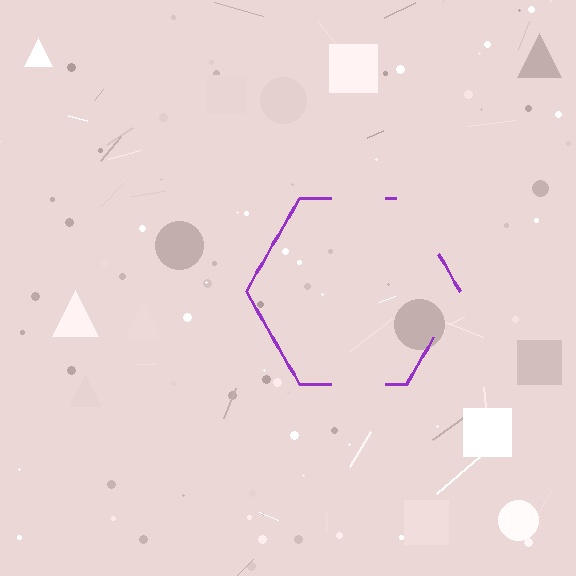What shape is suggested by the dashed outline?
The dashed outline suggests a hexagon.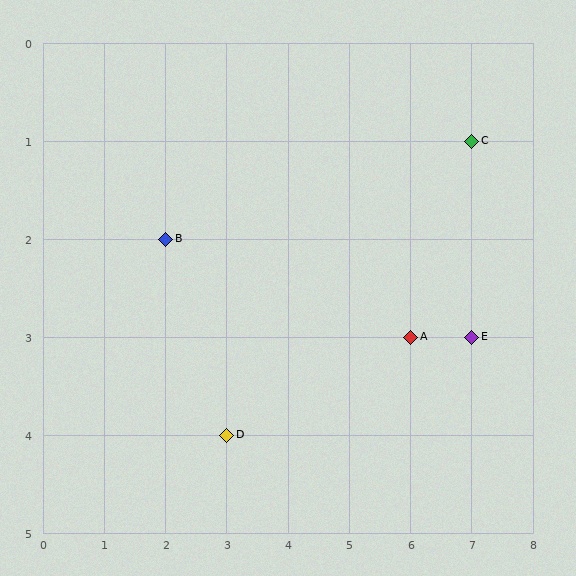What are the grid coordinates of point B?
Point B is at grid coordinates (2, 2).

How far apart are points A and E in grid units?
Points A and E are 1 column apart.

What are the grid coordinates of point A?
Point A is at grid coordinates (6, 3).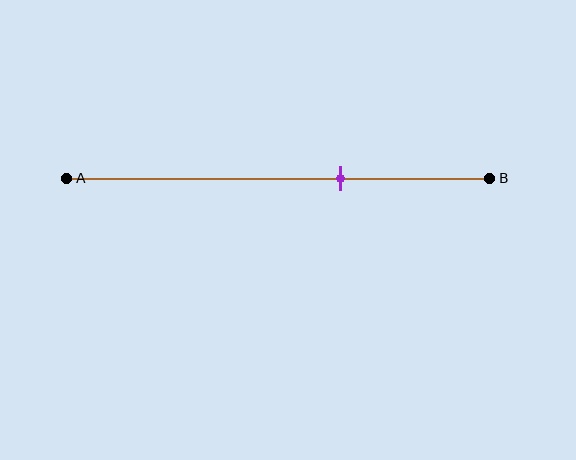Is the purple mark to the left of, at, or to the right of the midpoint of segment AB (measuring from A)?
The purple mark is to the right of the midpoint of segment AB.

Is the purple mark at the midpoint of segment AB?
No, the mark is at about 65% from A, not at the 50% midpoint.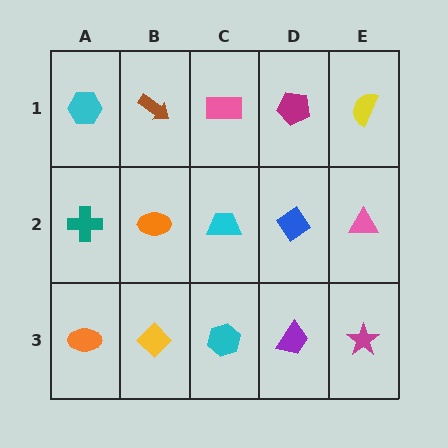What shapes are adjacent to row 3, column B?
An orange ellipse (row 2, column B), an orange ellipse (row 3, column A), a cyan hexagon (row 3, column C).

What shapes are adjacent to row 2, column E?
A yellow semicircle (row 1, column E), a magenta star (row 3, column E), a blue diamond (row 2, column D).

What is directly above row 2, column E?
A yellow semicircle.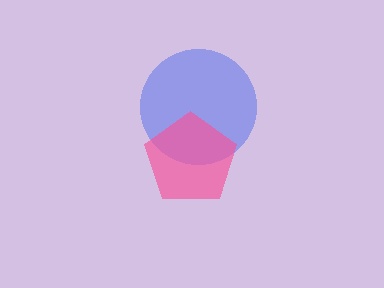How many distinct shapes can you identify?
There are 2 distinct shapes: a blue circle, a pink pentagon.